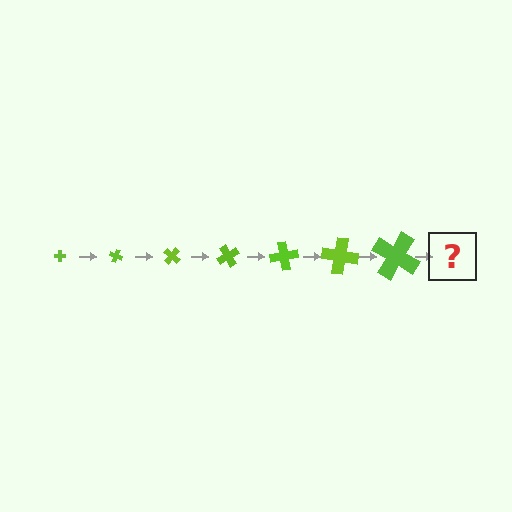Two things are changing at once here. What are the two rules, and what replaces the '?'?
The two rules are that the cross grows larger each step and it rotates 20 degrees each step. The '?' should be a cross, larger than the previous one and rotated 140 degrees from the start.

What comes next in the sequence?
The next element should be a cross, larger than the previous one and rotated 140 degrees from the start.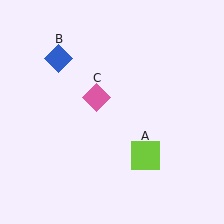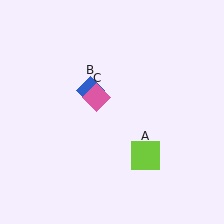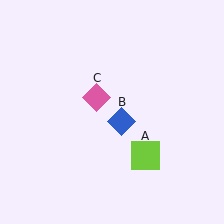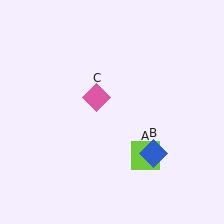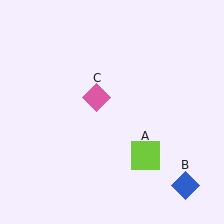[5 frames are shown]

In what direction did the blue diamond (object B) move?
The blue diamond (object B) moved down and to the right.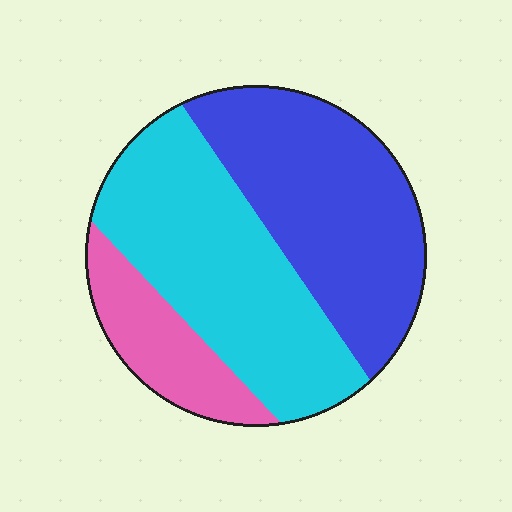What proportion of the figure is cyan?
Cyan takes up about two fifths (2/5) of the figure.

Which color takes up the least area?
Pink, at roughly 15%.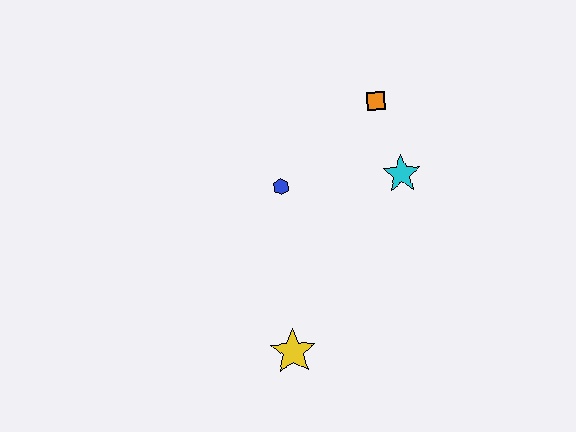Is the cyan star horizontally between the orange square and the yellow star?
No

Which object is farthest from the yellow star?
The orange square is farthest from the yellow star.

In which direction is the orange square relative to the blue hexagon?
The orange square is to the right of the blue hexagon.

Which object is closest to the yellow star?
The blue hexagon is closest to the yellow star.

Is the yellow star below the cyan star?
Yes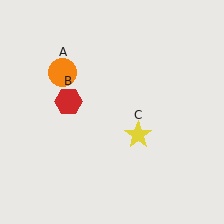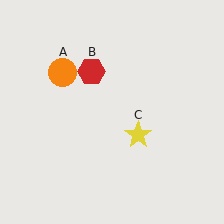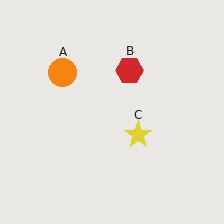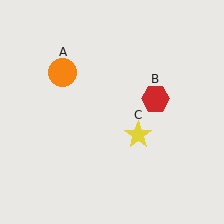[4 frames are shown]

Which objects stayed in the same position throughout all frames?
Orange circle (object A) and yellow star (object C) remained stationary.